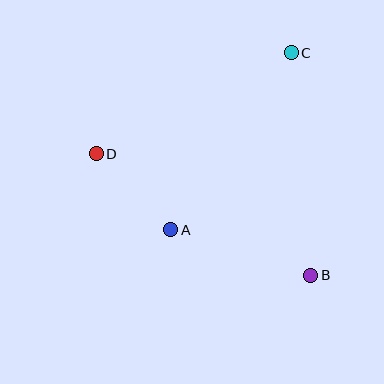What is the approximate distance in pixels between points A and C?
The distance between A and C is approximately 214 pixels.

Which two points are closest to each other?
Points A and D are closest to each other.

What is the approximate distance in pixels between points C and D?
The distance between C and D is approximately 219 pixels.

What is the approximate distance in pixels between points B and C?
The distance between B and C is approximately 223 pixels.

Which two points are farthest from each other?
Points B and D are farthest from each other.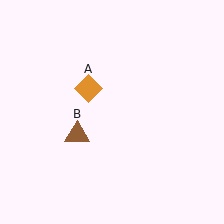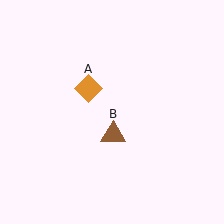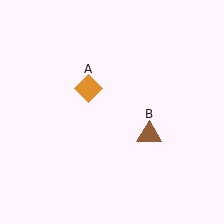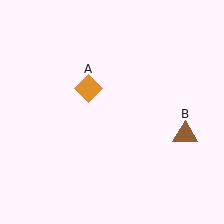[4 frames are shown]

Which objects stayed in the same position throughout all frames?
Orange diamond (object A) remained stationary.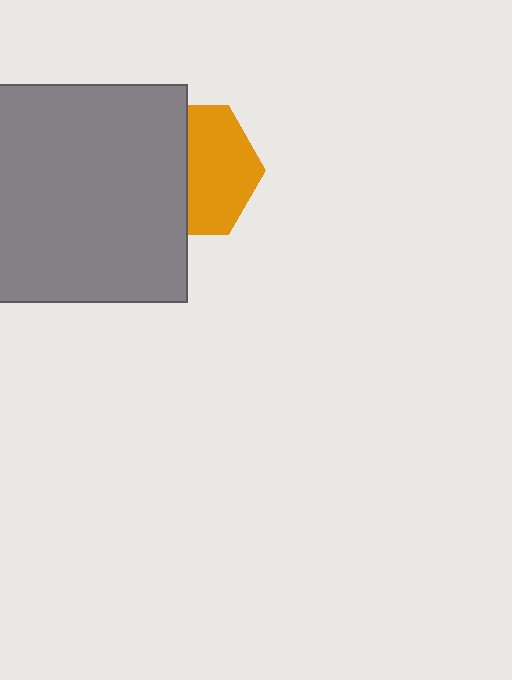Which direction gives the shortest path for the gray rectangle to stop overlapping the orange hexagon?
Moving left gives the shortest separation.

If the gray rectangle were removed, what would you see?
You would see the complete orange hexagon.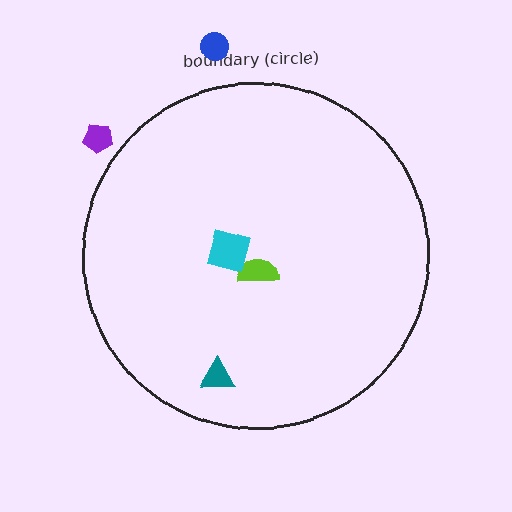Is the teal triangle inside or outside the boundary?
Inside.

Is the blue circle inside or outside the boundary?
Outside.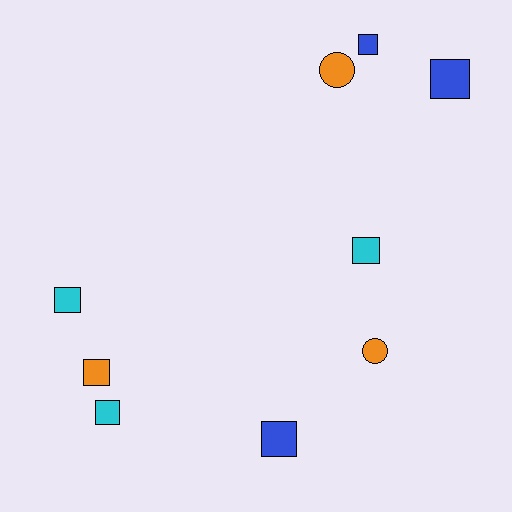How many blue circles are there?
There are no blue circles.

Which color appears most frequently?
Orange, with 3 objects.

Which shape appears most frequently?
Square, with 7 objects.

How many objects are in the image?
There are 9 objects.